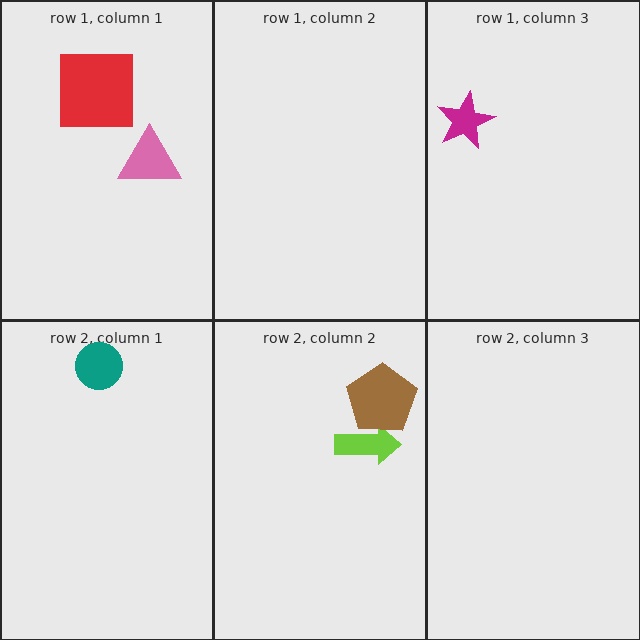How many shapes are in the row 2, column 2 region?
2.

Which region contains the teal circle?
The row 2, column 1 region.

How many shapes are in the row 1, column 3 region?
1.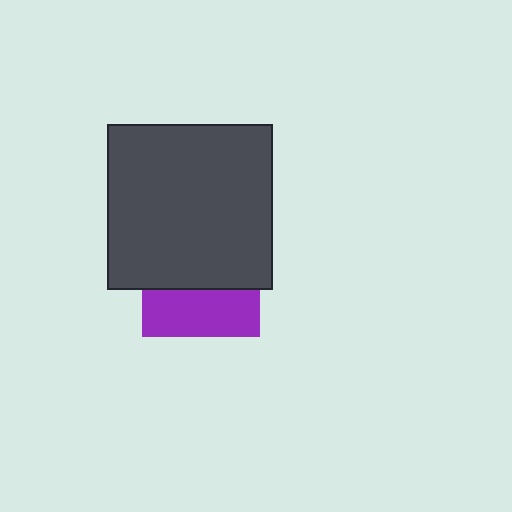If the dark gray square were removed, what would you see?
You would see the complete purple square.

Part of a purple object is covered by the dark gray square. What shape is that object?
It is a square.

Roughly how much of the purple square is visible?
A small part of it is visible (roughly 41%).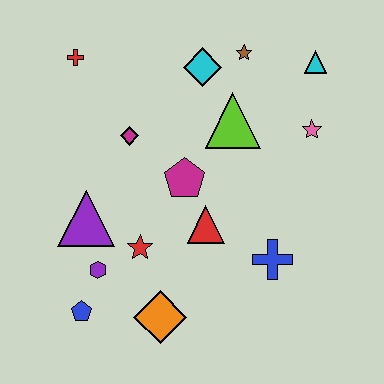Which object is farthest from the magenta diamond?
The cyan triangle is farthest from the magenta diamond.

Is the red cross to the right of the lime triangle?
No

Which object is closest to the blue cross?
The red triangle is closest to the blue cross.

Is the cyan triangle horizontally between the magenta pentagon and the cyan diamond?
No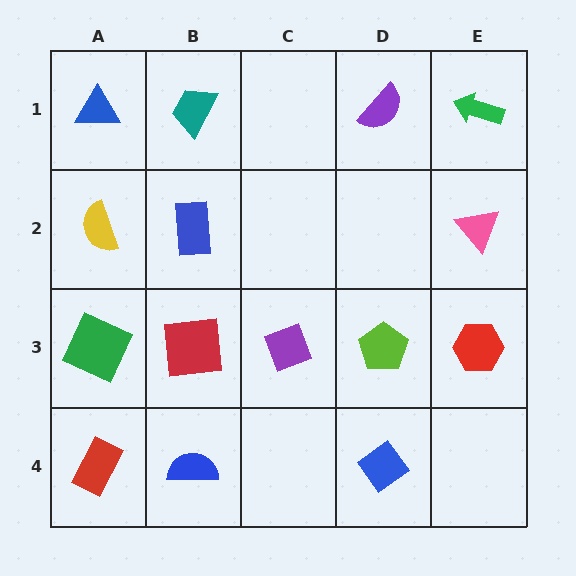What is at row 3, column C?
A purple diamond.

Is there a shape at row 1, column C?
No, that cell is empty.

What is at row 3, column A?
A green square.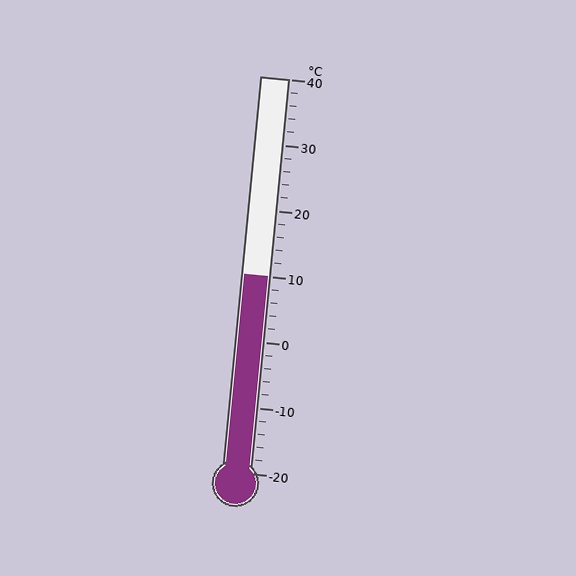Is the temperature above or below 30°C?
The temperature is below 30°C.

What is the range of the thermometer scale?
The thermometer scale ranges from -20°C to 40°C.